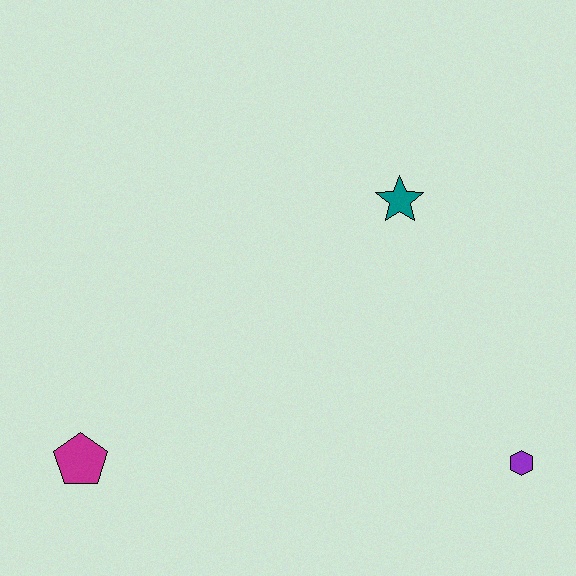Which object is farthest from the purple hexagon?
The magenta pentagon is farthest from the purple hexagon.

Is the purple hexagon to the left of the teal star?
No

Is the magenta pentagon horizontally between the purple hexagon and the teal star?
No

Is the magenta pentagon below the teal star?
Yes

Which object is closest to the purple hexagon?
The teal star is closest to the purple hexagon.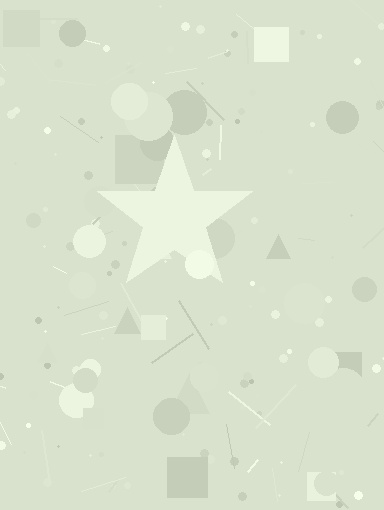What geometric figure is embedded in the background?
A star is embedded in the background.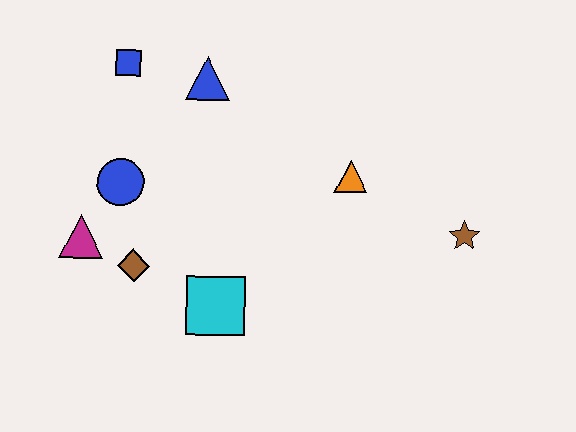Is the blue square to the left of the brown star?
Yes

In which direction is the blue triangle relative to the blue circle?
The blue triangle is above the blue circle.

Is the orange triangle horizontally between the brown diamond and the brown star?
Yes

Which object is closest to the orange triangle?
The brown star is closest to the orange triangle.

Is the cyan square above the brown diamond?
No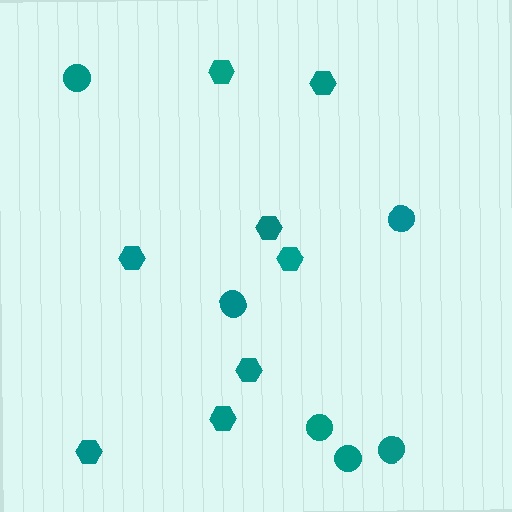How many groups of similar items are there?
There are 2 groups: one group of circles (6) and one group of hexagons (8).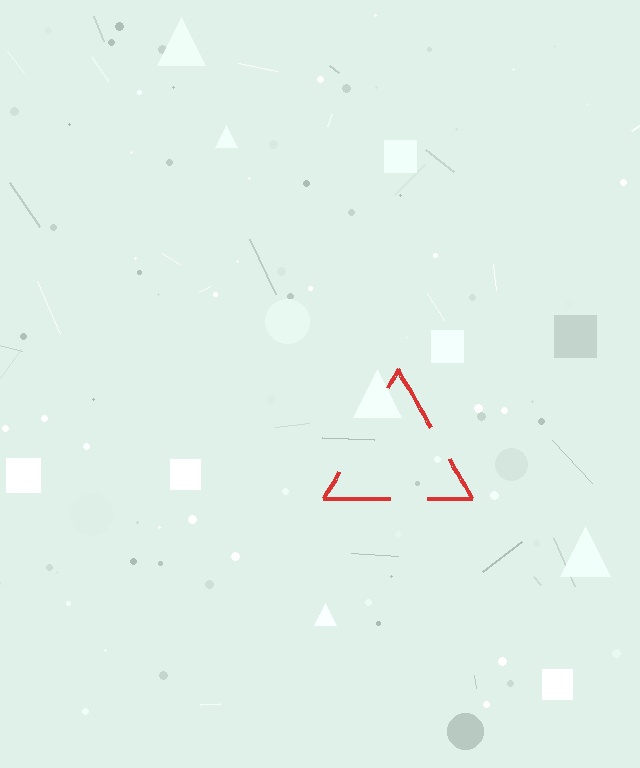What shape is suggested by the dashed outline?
The dashed outline suggests a triangle.